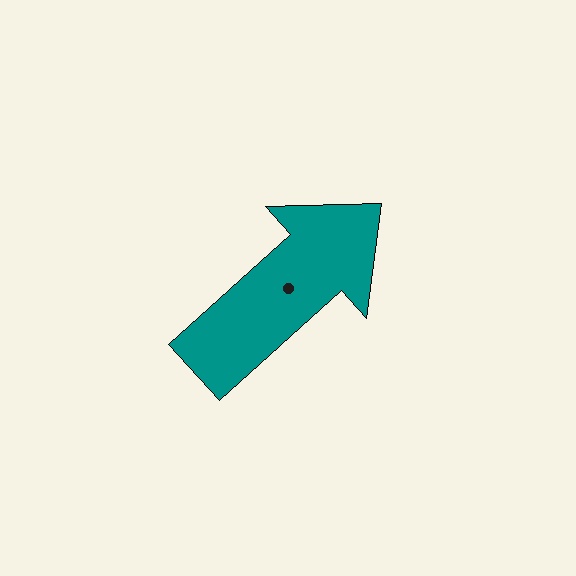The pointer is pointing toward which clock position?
Roughly 2 o'clock.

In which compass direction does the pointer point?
Northeast.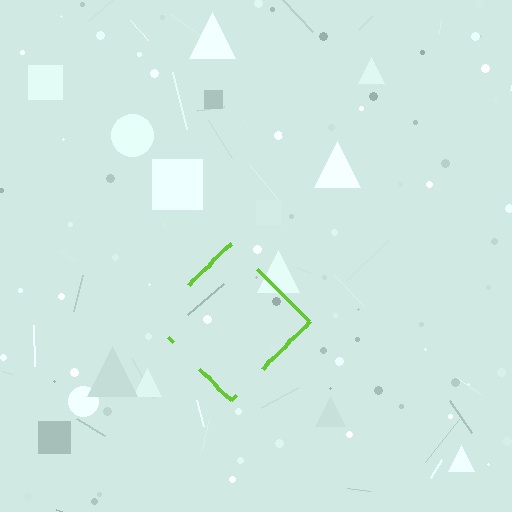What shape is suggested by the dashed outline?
The dashed outline suggests a diamond.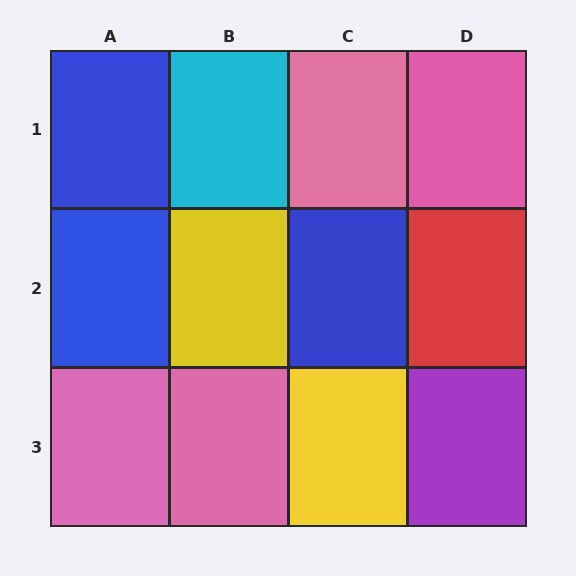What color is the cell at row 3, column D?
Purple.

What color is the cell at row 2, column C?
Blue.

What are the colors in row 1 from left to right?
Blue, cyan, pink, pink.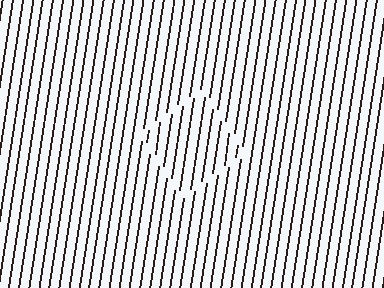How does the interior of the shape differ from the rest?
The interior of the shape contains the same grating, shifted by half a period — the contour is defined by the phase discontinuity where line-ends from the inner and outer gratings abut.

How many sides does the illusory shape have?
4 sides — the line-ends trace a square.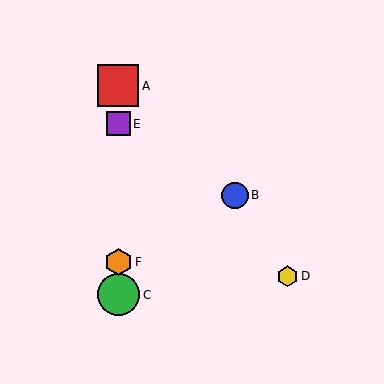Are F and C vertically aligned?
Yes, both are at x≈118.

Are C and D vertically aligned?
No, C is at x≈118 and D is at x≈288.